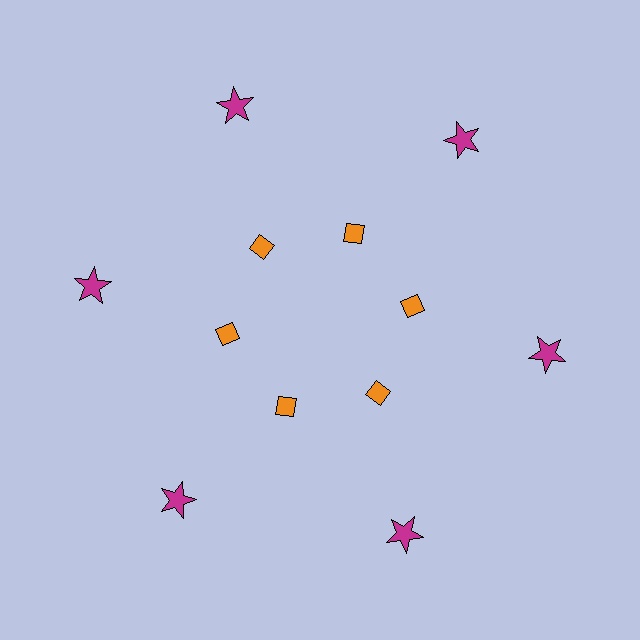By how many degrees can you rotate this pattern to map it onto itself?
The pattern maps onto itself every 60 degrees of rotation.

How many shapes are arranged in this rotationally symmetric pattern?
There are 12 shapes, arranged in 6 groups of 2.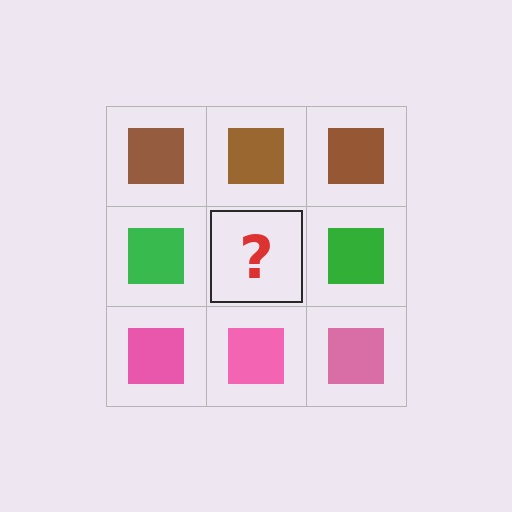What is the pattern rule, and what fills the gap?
The rule is that each row has a consistent color. The gap should be filled with a green square.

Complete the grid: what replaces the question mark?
The question mark should be replaced with a green square.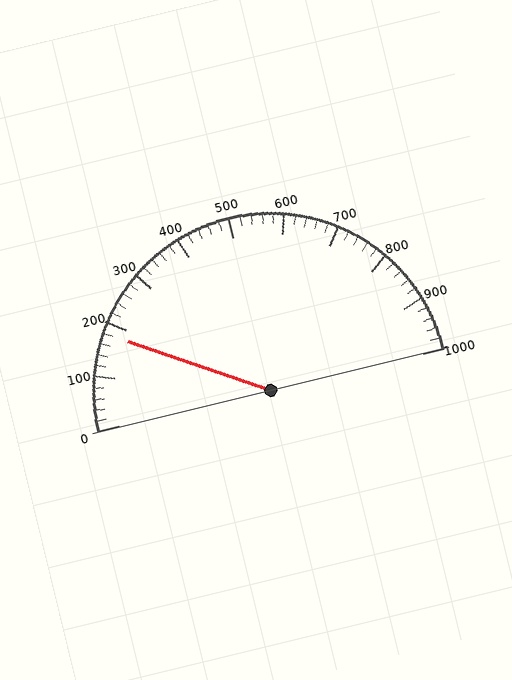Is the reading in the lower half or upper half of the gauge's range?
The reading is in the lower half of the range (0 to 1000).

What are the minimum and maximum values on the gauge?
The gauge ranges from 0 to 1000.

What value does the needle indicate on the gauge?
The needle indicates approximately 180.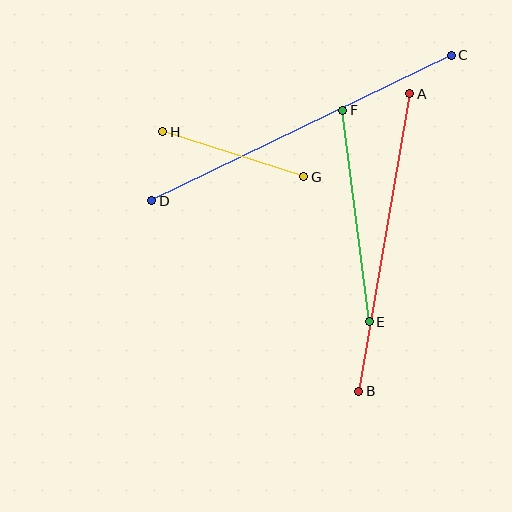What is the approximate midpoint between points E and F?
The midpoint is at approximately (356, 216) pixels.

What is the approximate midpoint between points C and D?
The midpoint is at approximately (302, 128) pixels.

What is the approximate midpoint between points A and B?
The midpoint is at approximately (384, 242) pixels.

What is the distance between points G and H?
The distance is approximately 148 pixels.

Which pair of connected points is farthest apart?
Points C and D are farthest apart.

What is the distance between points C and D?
The distance is approximately 333 pixels.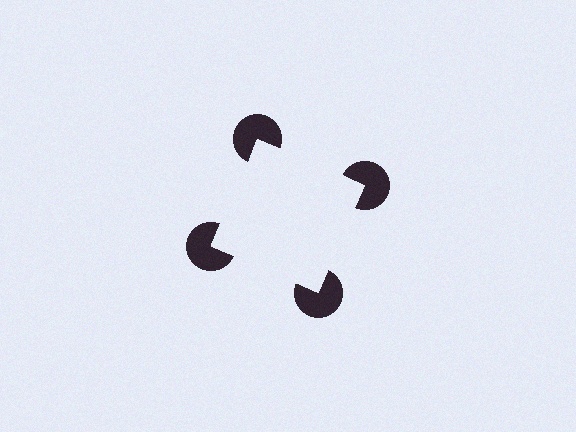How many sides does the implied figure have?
4 sides.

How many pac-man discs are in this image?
There are 4 — one at each vertex of the illusory square.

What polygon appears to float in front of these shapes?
An illusory square — its edges are inferred from the aligned wedge cuts in the pac-man discs, not physically drawn.